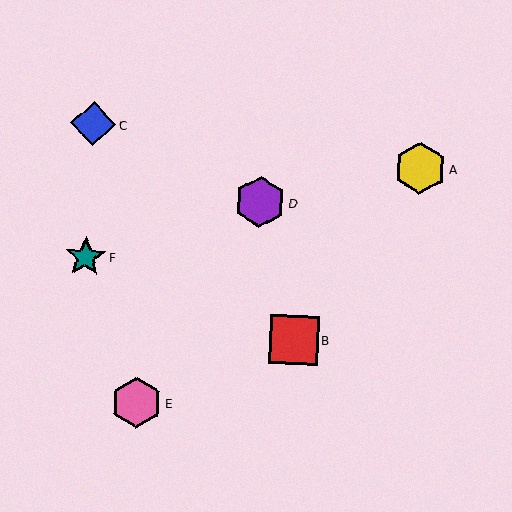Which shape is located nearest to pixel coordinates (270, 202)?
The purple hexagon (labeled D) at (260, 202) is nearest to that location.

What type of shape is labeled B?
Shape B is a red square.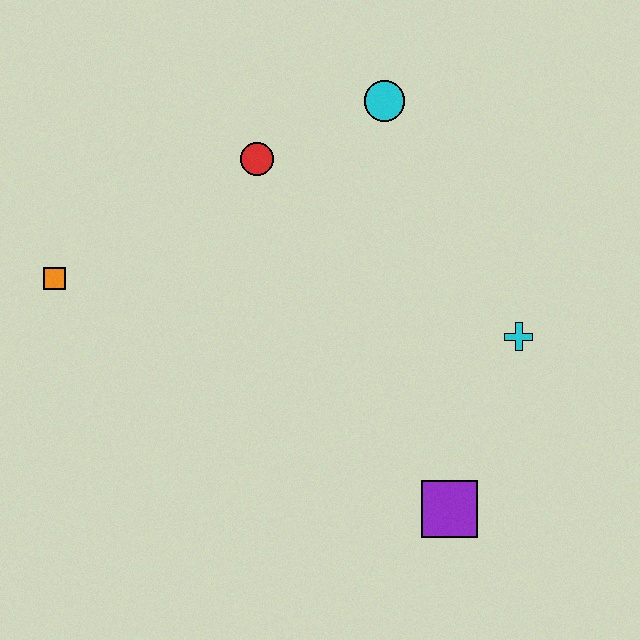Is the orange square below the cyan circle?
Yes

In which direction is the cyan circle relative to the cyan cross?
The cyan circle is above the cyan cross.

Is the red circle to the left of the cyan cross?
Yes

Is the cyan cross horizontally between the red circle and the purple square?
No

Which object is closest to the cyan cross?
The purple square is closest to the cyan cross.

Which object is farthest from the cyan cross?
The orange square is farthest from the cyan cross.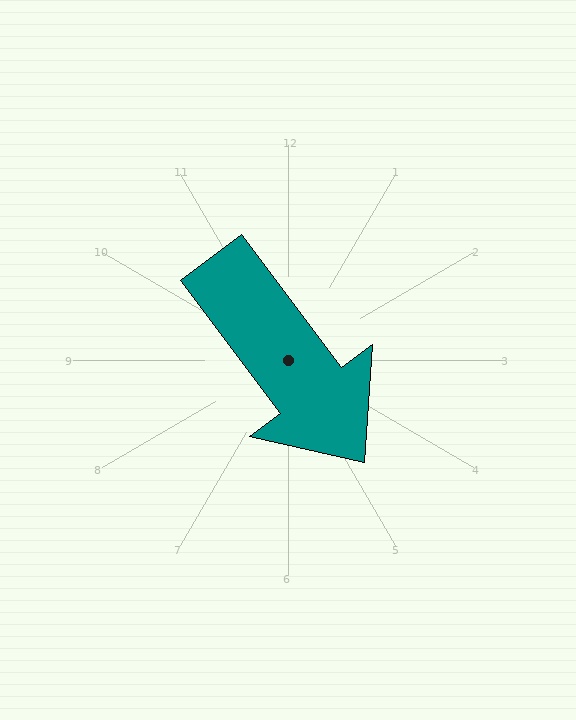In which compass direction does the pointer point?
Southeast.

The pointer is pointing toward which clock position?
Roughly 5 o'clock.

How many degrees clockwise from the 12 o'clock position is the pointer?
Approximately 143 degrees.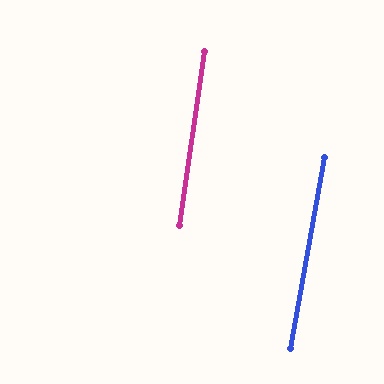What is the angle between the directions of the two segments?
Approximately 2 degrees.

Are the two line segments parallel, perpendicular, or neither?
Parallel — their directions differ by only 1.9°.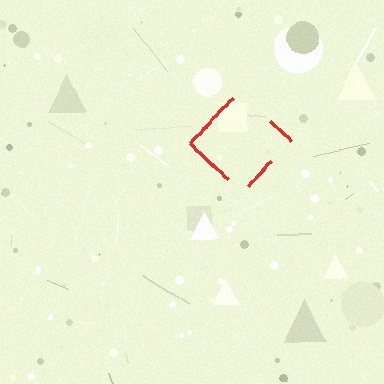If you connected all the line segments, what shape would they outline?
They would outline a diamond.